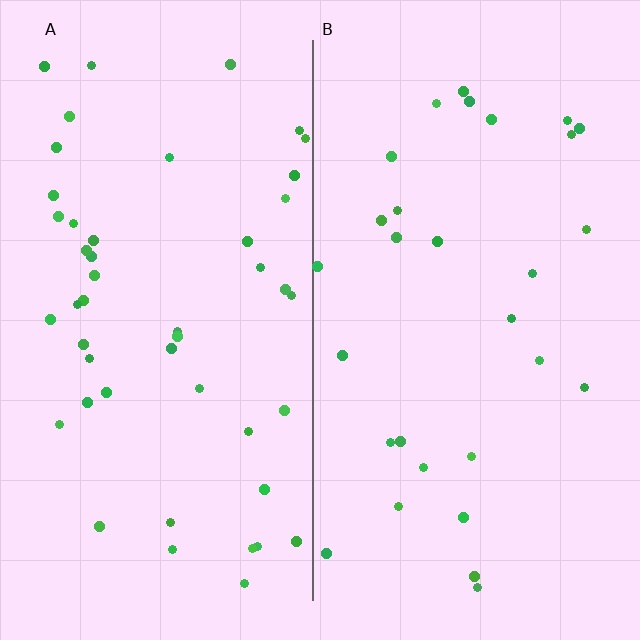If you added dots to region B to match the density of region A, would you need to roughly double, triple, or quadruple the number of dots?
Approximately double.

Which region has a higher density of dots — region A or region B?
A (the left).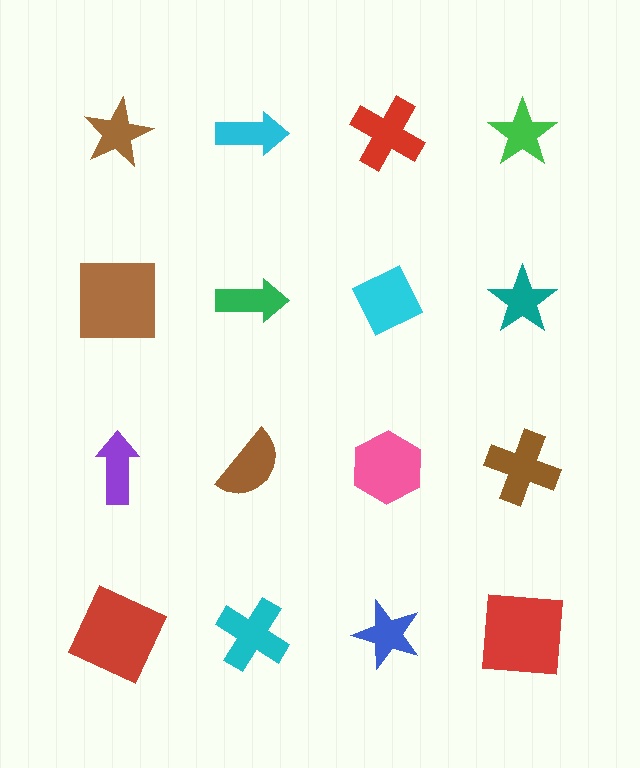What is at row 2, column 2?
A green arrow.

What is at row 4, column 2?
A cyan cross.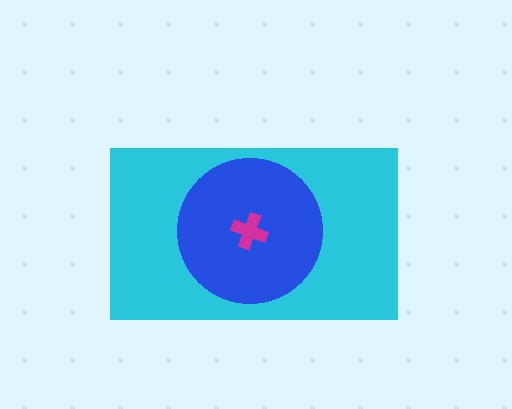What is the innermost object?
The magenta cross.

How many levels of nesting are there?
3.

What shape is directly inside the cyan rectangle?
The blue circle.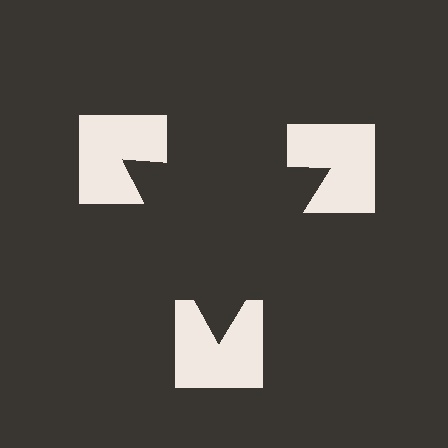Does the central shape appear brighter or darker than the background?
It typically appears slightly darker than the background, even though no actual brightness change is drawn.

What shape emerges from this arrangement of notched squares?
An illusory triangle — its edges are inferred from the aligned wedge cuts in the notched squares, not physically drawn.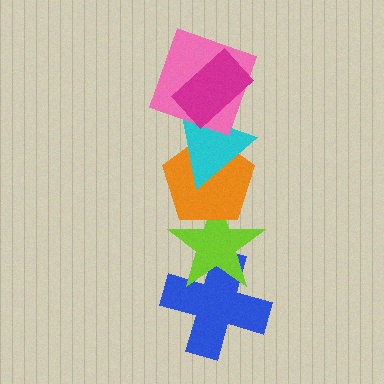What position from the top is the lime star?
The lime star is 5th from the top.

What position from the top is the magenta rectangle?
The magenta rectangle is 1st from the top.